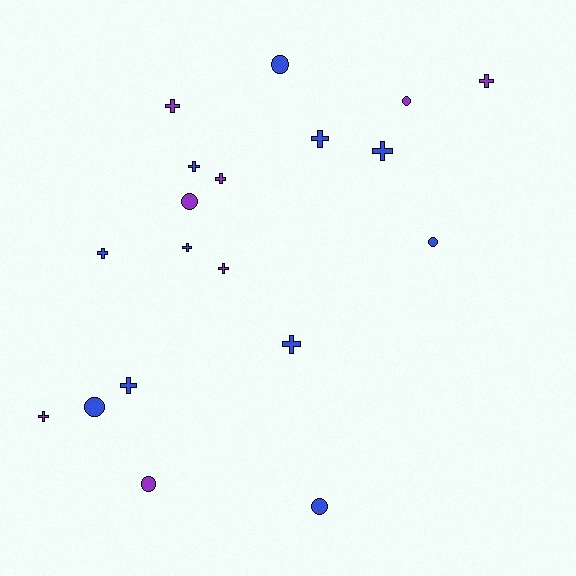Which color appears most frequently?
Blue, with 11 objects.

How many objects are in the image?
There are 19 objects.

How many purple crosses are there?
There are 5 purple crosses.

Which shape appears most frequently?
Cross, with 12 objects.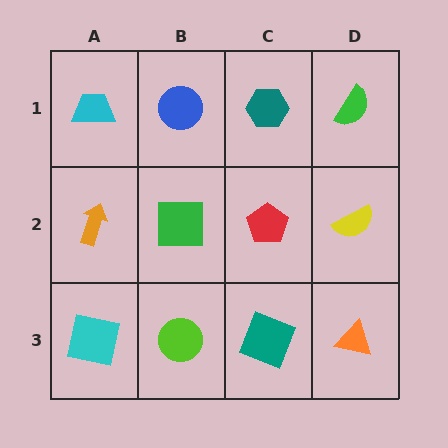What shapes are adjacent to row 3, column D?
A yellow semicircle (row 2, column D), a teal square (row 3, column C).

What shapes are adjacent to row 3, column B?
A green square (row 2, column B), a cyan square (row 3, column A), a teal square (row 3, column C).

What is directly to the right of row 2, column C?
A yellow semicircle.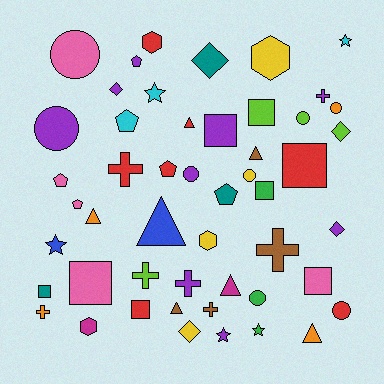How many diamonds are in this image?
There are 5 diamonds.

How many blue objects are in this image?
There are 2 blue objects.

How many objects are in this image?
There are 50 objects.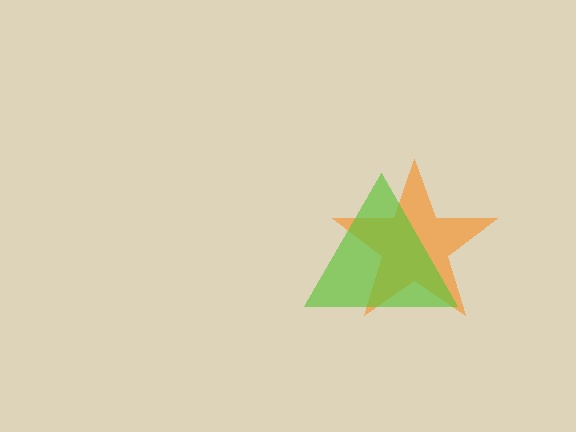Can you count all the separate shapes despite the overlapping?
Yes, there are 2 separate shapes.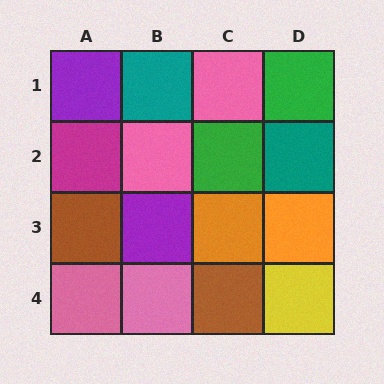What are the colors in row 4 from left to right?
Pink, pink, brown, yellow.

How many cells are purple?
2 cells are purple.